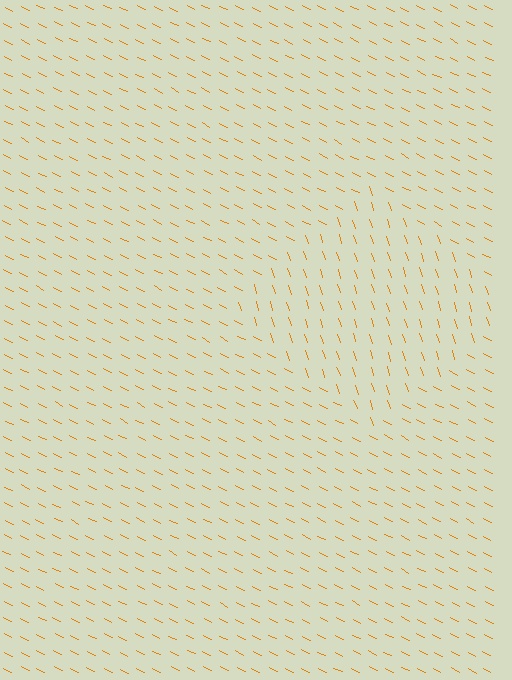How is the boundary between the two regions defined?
The boundary is defined purely by a change in line orientation (approximately 45 degrees difference). All lines are the same color and thickness.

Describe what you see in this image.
The image is filled with small orange line segments. A diamond region in the image has lines oriented differently from the surrounding lines, creating a visible texture boundary.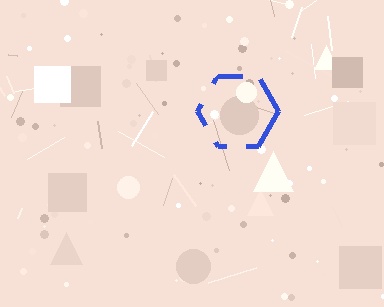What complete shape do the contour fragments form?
The contour fragments form a hexagon.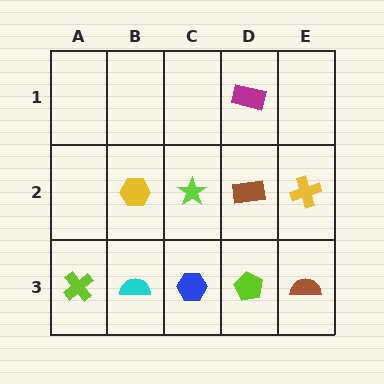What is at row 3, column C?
A blue hexagon.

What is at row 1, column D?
A magenta rectangle.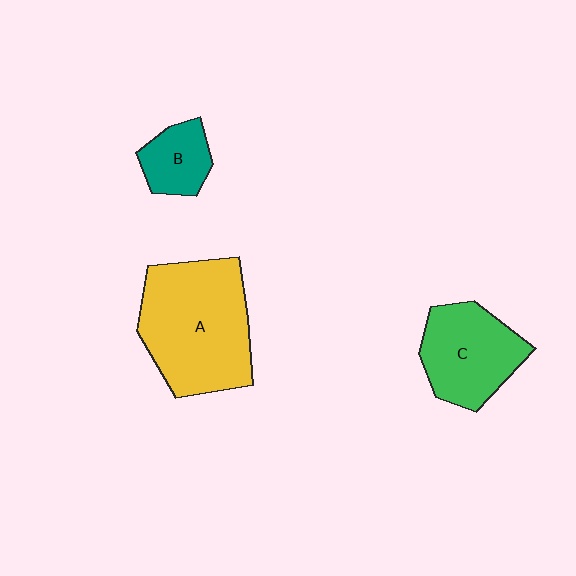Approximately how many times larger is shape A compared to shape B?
Approximately 3.0 times.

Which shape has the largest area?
Shape A (yellow).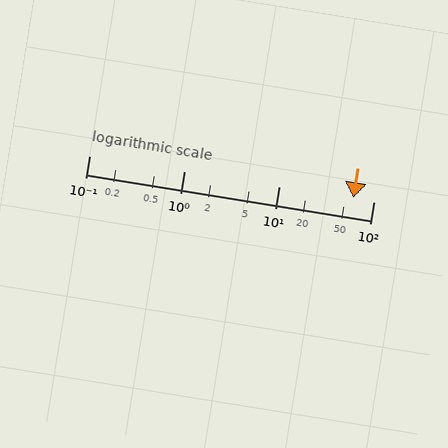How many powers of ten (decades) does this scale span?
The scale spans 3 decades, from 0.1 to 100.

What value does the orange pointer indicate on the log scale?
The pointer indicates approximately 61.